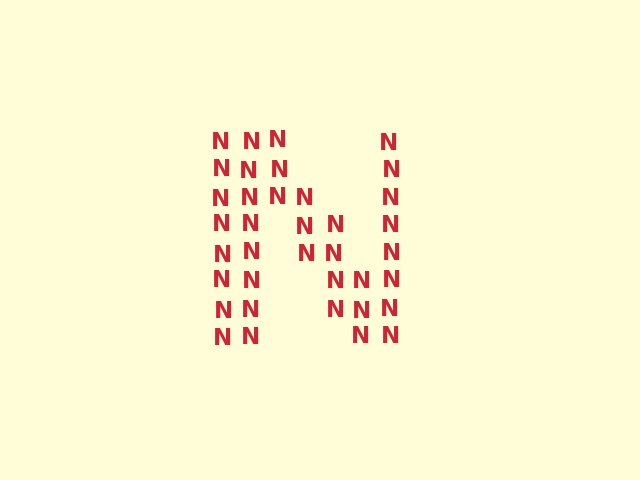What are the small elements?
The small elements are letter N's.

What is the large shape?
The large shape is the letter N.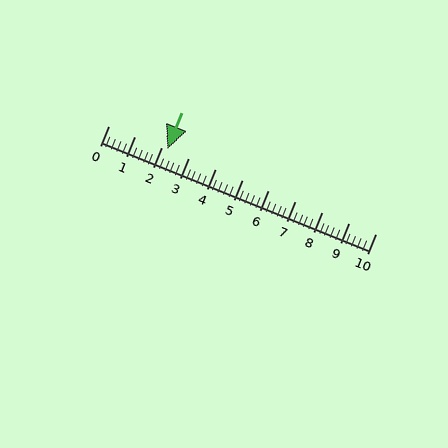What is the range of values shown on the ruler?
The ruler shows values from 0 to 10.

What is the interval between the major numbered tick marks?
The major tick marks are spaced 1 units apart.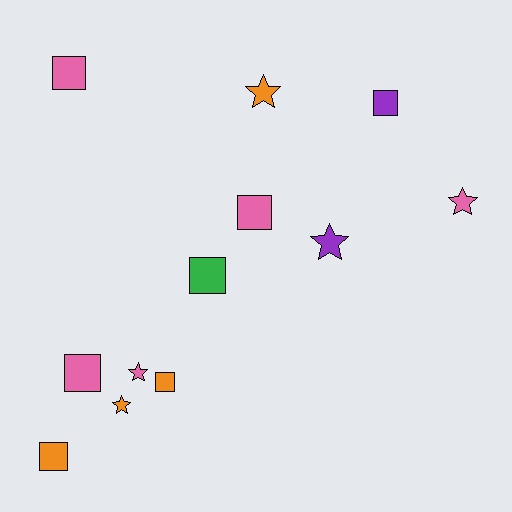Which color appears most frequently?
Pink, with 5 objects.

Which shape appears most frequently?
Square, with 7 objects.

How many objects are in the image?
There are 12 objects.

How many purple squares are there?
There is 1 purple square.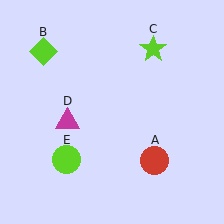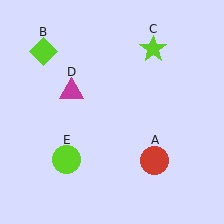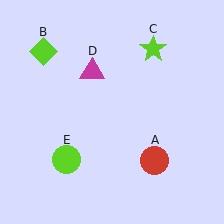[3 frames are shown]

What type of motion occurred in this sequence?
The magenta triangle (object D) rotated clockwise around the center of the scene.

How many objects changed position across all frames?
1 object changed position: magenta triangle (object D).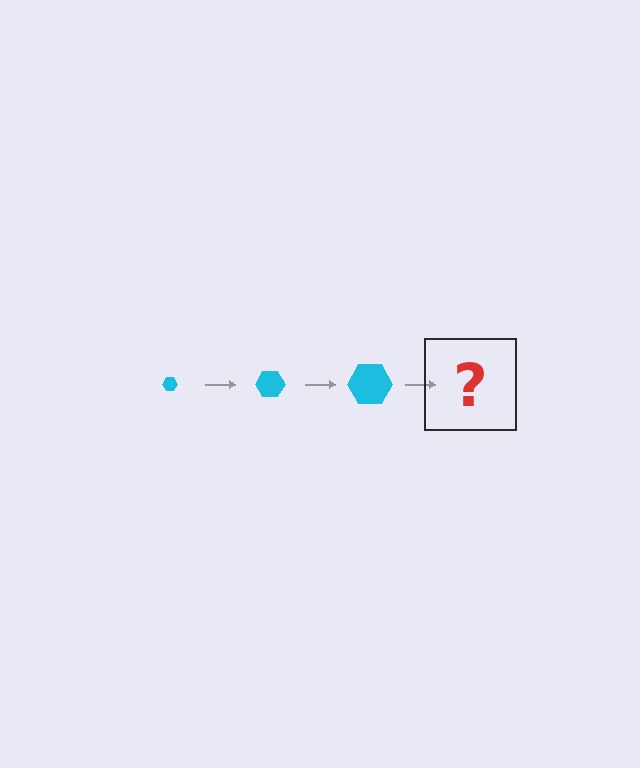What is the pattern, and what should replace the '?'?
The pattern is that the hexagon gets progressively larger each step. The '?' should be a cyan hexagon, larger than the previous one.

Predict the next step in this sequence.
The next step is a cyan hexagon, larger than the previous one.